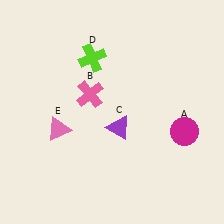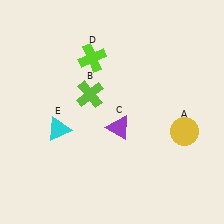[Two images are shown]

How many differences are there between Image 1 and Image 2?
There are 3 differences between the two images.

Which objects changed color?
A changed from magenta to yellow. B changed from pink to lime. E changed from pink to cyan.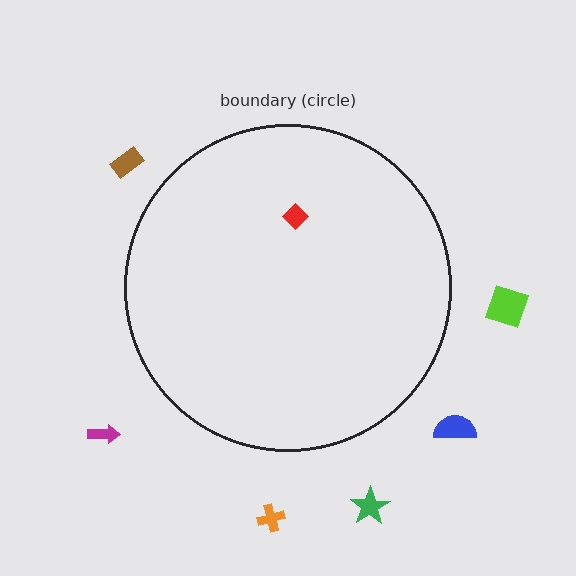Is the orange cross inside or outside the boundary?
Outside.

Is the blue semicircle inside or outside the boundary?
Outside.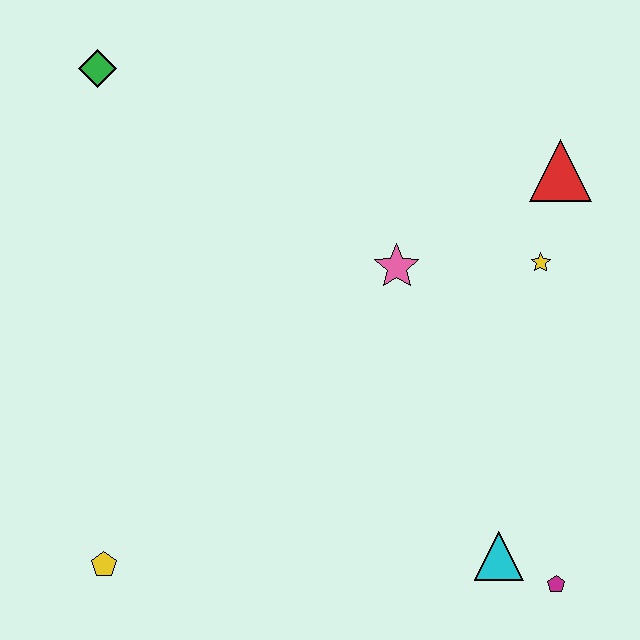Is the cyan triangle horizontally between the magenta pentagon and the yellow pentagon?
Yes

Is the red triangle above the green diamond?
No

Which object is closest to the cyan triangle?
The magenta pentagon is closest to the cyan triangle.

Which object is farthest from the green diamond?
The magenta pentagon is farthest from the green diamond.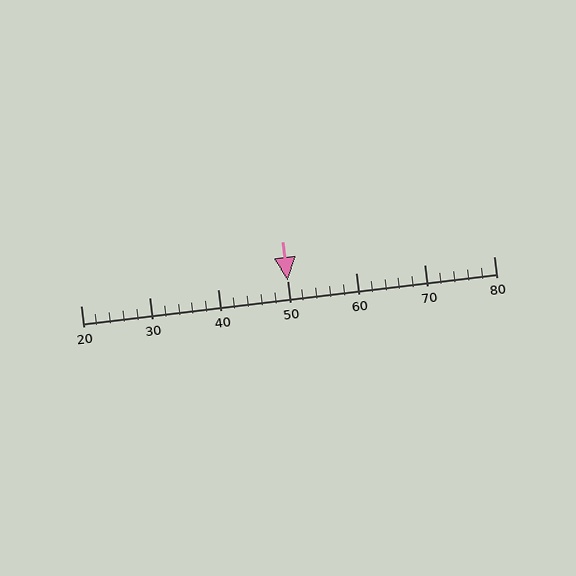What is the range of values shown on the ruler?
The ruler shows values from 20 to 80.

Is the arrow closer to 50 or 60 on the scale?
The arrow is closer to 50.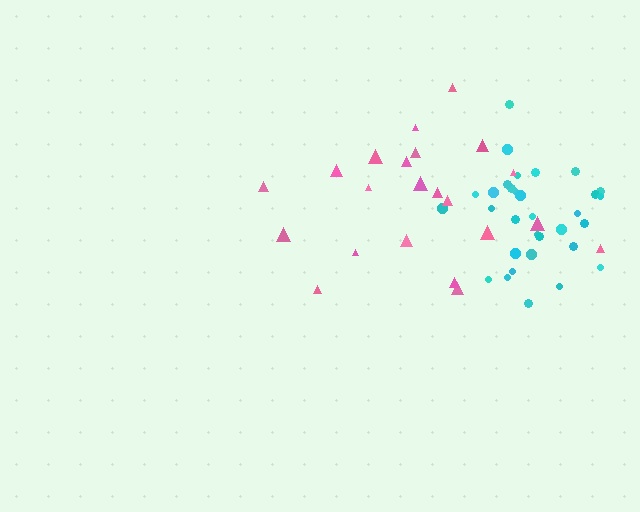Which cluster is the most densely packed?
Cyan.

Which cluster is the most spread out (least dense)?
Pink.